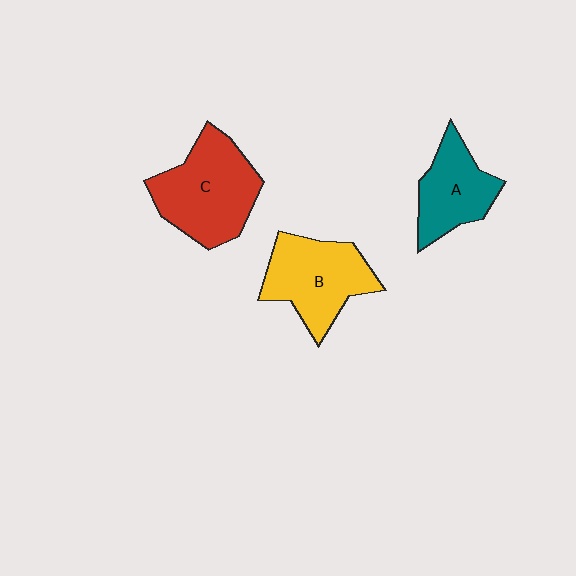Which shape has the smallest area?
Shape A (teal).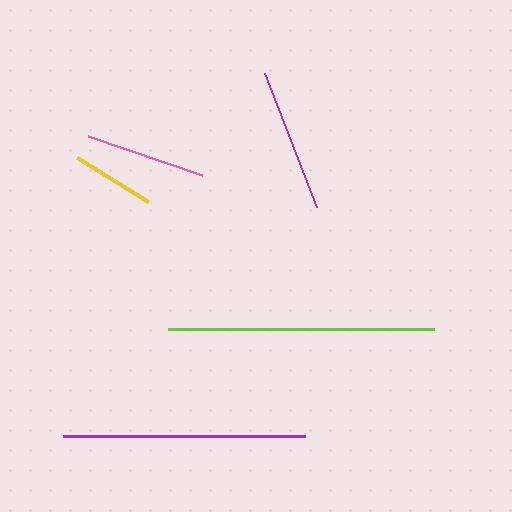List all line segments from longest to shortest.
From longest to shortest: lime, purple, magenta, pink, yellow.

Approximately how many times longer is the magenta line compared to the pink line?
The magenta line is approximately 1.2 times the length of the pink line.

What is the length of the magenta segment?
The magenta segment is approximately 144 pixels long.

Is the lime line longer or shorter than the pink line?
The lime line is longer than the pink line.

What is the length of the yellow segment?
The yellow segment is approximately 83 pixels long.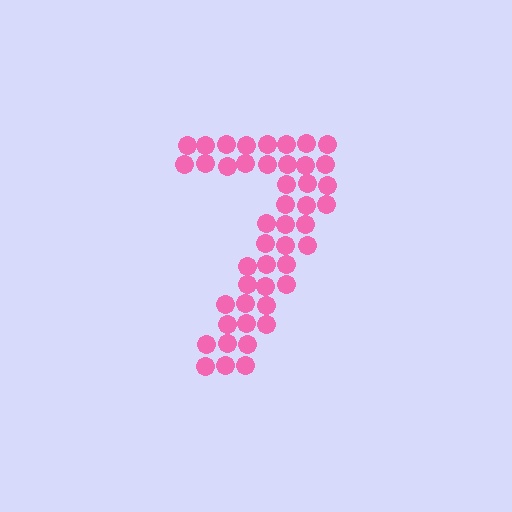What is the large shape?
The large shape is the digit 7.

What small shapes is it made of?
It is made of small circles.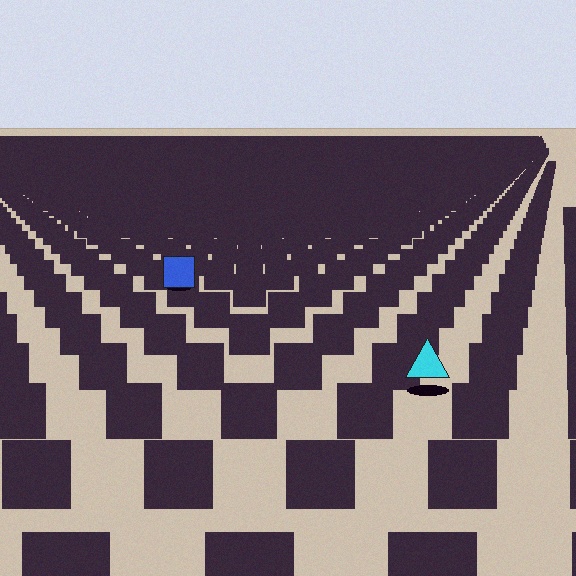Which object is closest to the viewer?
The cyan triangle is closest. The texture marks near it are larger and more spread out.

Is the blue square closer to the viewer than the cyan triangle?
No. The cyan triangle is closer — you can tell from the texture gradient: the ground texture is coarser near it.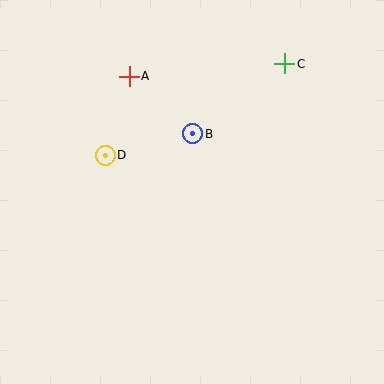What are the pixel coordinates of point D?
Point D is at (105, 155).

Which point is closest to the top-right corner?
Point C is closest to the top-right corner.